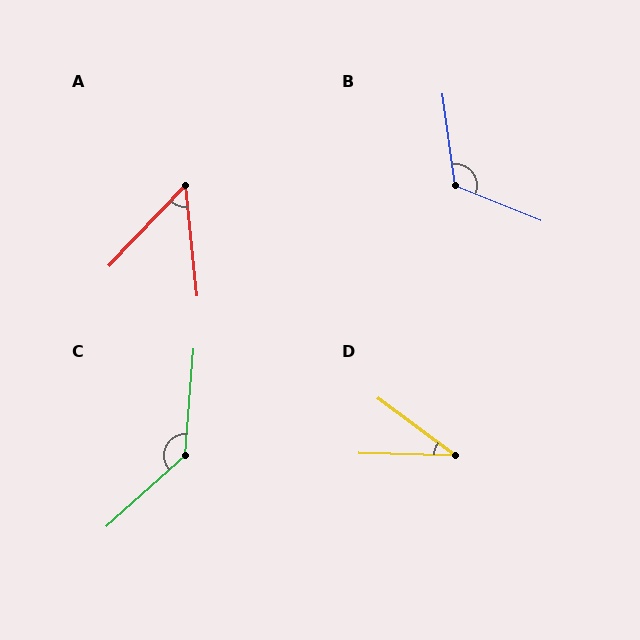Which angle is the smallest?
D, at approximately 35 degrees.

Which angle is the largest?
C, at approximately 137 degrees.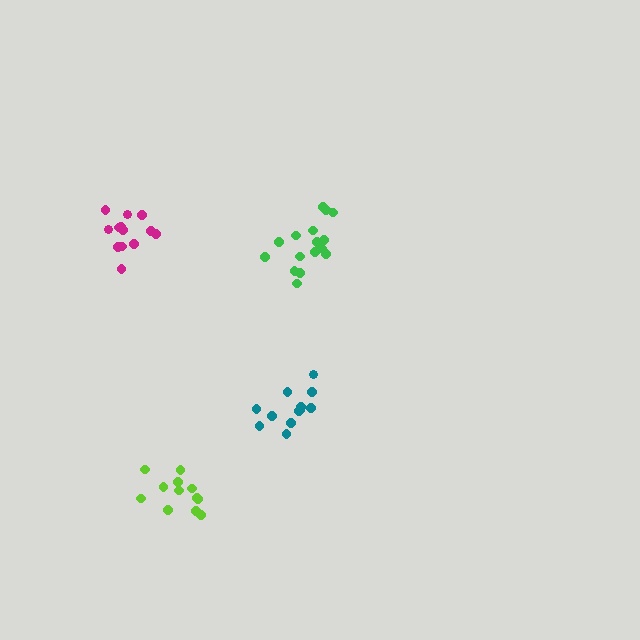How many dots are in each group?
Group 1: 13 dots, Group 2: 12 dots, Group 3: 16 dots, Group 4: 12 dots (53 total).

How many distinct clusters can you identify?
There are 4 distinct clusters.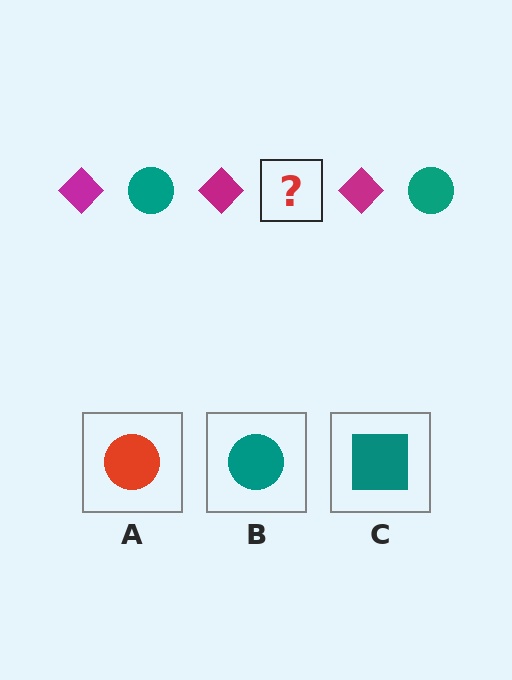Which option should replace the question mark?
Option B.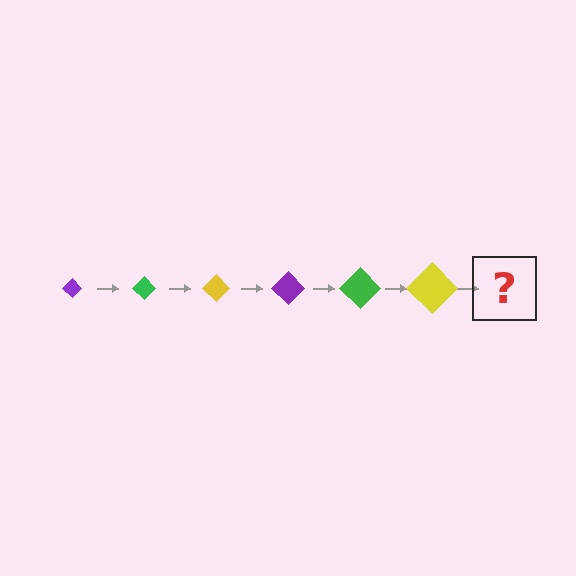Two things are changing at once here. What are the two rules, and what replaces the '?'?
The two rules are that the diamond grows larger each step and the color cycles through purple, green, and yellow. The '?' should be a purple diamond, larger than the previous one.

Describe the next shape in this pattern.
It should be a purple diamond, larger than the previous one.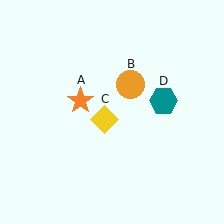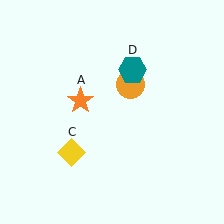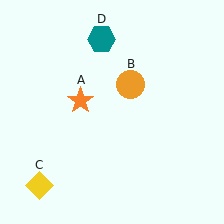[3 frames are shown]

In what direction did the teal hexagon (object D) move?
The teal hexagon (object D) moved up and to the left.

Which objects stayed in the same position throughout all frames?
Orange star (object A) and orange circle (object B) remained stationary.